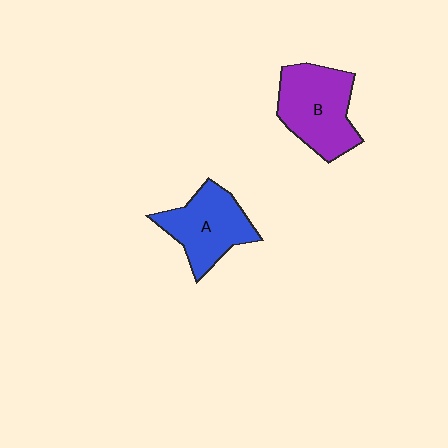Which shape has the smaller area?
Shape A (blue).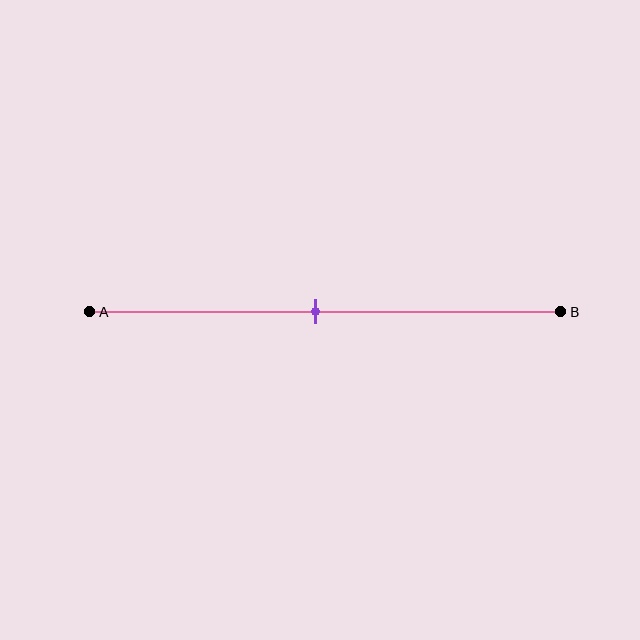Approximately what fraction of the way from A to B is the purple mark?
The purple mark is approximately 50% of the way from A to B.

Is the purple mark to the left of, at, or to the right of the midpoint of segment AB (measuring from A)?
The purple mark is approximately at the midpoint of segment AB.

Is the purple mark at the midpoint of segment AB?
Yes, the mark is approximately at the midpoint.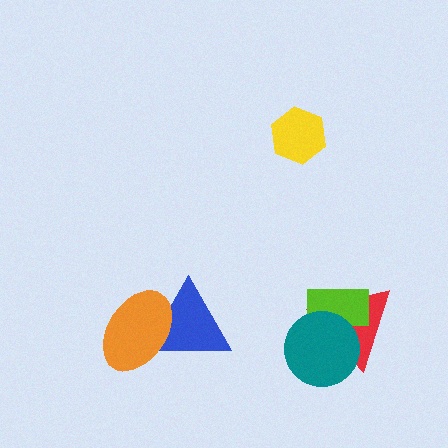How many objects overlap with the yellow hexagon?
0 objects overlap with the yellow hexagon.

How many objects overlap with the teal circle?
2 objects overlap with the teal circle.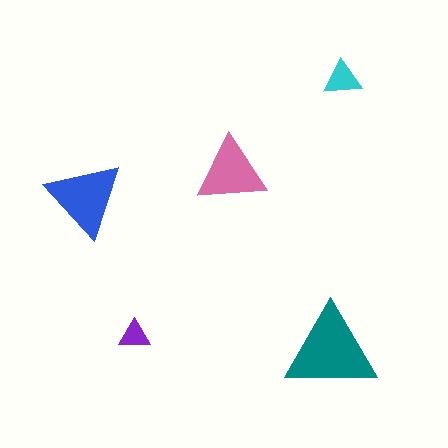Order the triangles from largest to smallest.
the teal one, the blue one, the pink one, the cyan one, the purple one.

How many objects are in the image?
There are 5 objects in the image.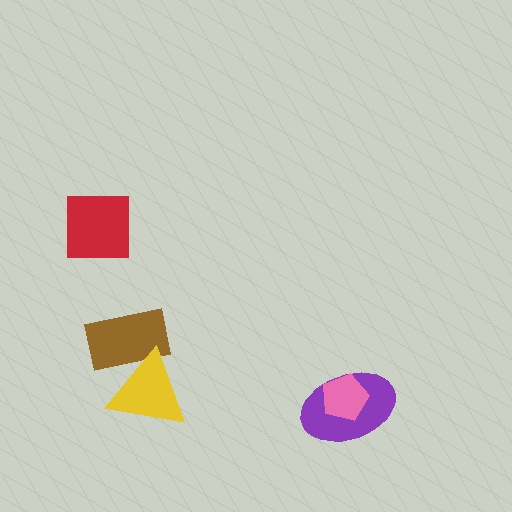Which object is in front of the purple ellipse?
The pink pentagon is in front of the purple ellipse.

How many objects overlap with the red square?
0 objects overlap with the red square.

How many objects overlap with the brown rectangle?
1 object overlaps with the brown rectangle.